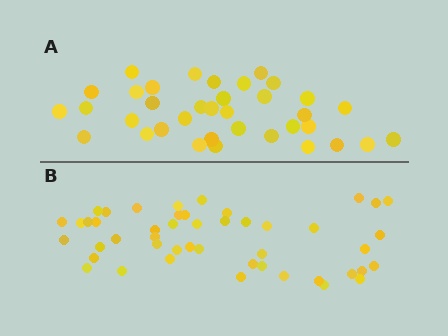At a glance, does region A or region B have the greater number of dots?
Region B (the bottom region) has more dots.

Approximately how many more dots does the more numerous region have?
Region B has roughly 12 or so more dots than region A.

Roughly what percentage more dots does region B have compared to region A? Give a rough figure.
About 30% more.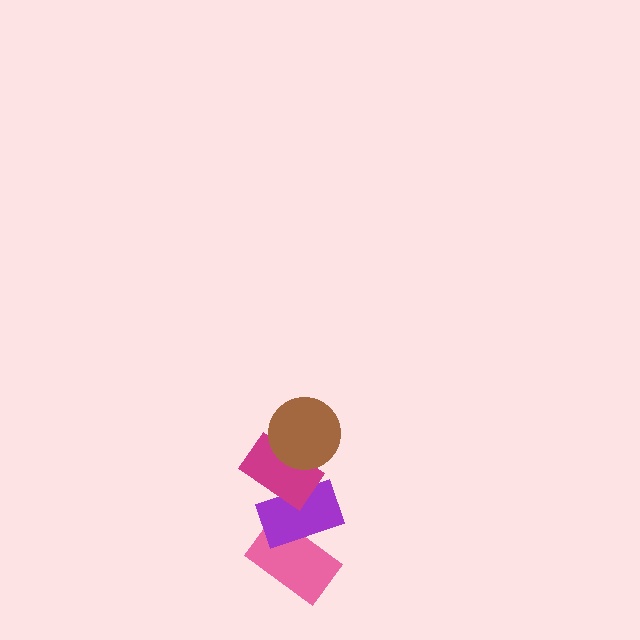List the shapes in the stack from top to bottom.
From top to bottom: the brown circle, the magenta rectangle, the purple rectangle, the pink rectangle.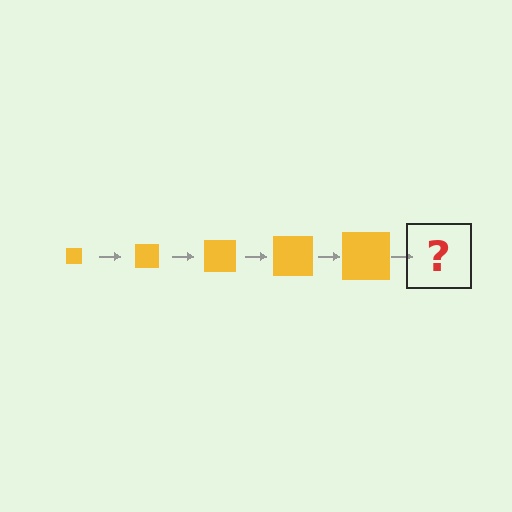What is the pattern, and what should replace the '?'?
The pattern is that the square gets progressively larger each step. The '?' should be a yellow square, larger than the previous one.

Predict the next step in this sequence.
The next step is a yellow square, larger than the previous one.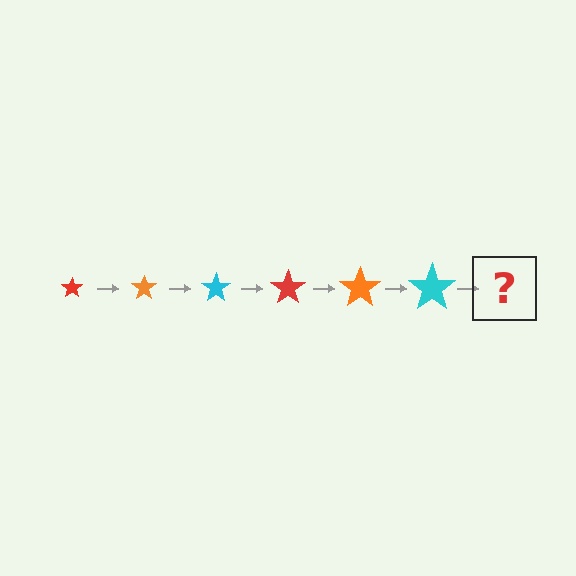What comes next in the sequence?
The next element should be a red star, larger than the previous one.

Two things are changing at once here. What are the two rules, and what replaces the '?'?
The two rules are that the star grows larger each step and the color cycles through red, orange, and cyan. The '?' should be a red star, larger than the previous one.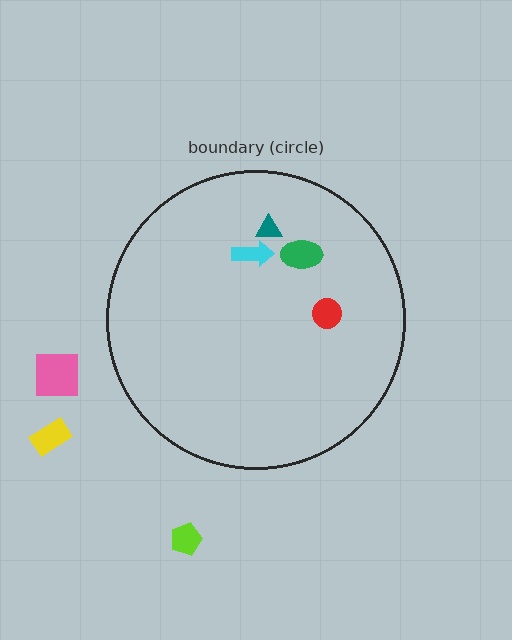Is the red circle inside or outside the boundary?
Inside.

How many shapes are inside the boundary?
4 inside, 3 outside.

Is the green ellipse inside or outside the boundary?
Inside.